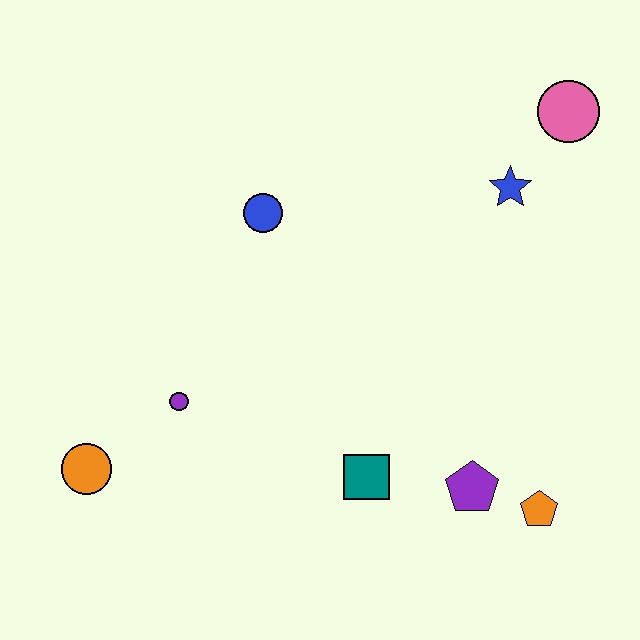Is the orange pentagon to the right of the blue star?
Yes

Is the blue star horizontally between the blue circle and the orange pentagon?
Yes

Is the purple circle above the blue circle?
No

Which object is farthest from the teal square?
The pink circle is farthest from the teal square.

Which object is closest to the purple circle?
The orange circle is closest to the purple circle.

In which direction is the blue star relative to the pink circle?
The blue star is below the pink circle.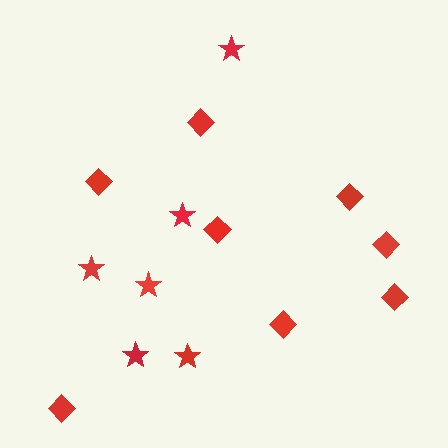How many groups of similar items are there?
There are 2 groups: one group of stars (6) and one group of diamonds (8).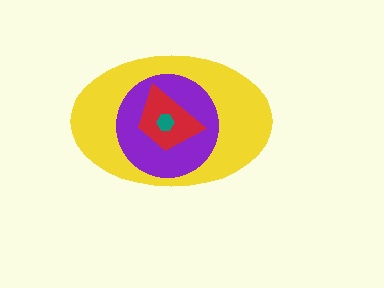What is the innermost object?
The teal hexagon.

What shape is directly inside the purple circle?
The red trapezoid.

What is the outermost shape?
The yellow ellipse.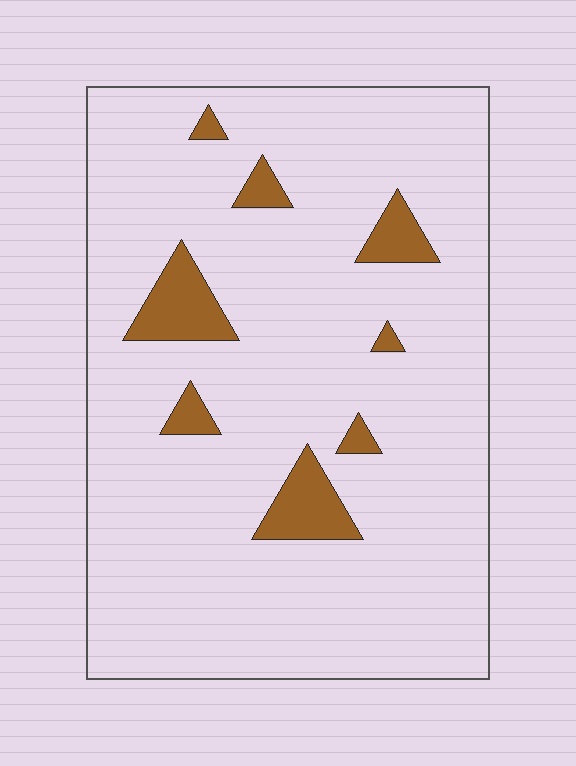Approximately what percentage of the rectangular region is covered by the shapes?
Approximately 10%.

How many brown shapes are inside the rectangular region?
8.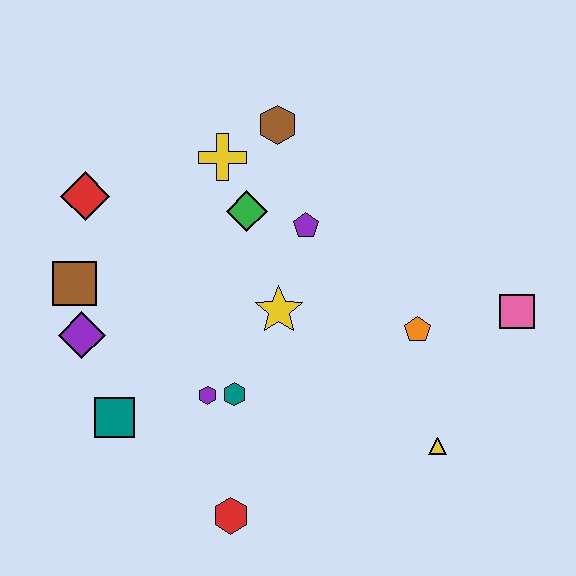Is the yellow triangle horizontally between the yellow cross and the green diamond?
No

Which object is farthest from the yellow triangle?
The red diamond is farthest from the yellow triangle.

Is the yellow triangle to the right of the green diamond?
Yes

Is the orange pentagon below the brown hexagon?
Yes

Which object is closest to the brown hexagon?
The yellow cross is closest to the brown hexagon.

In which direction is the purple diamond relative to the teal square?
The purple diamond is above the teal square.